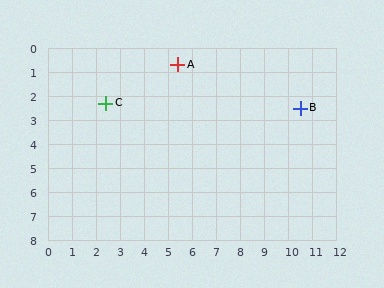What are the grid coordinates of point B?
Point B is at approximately (10.5, 2.5).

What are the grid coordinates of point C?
Point C is at approximately (2.4, 2.3).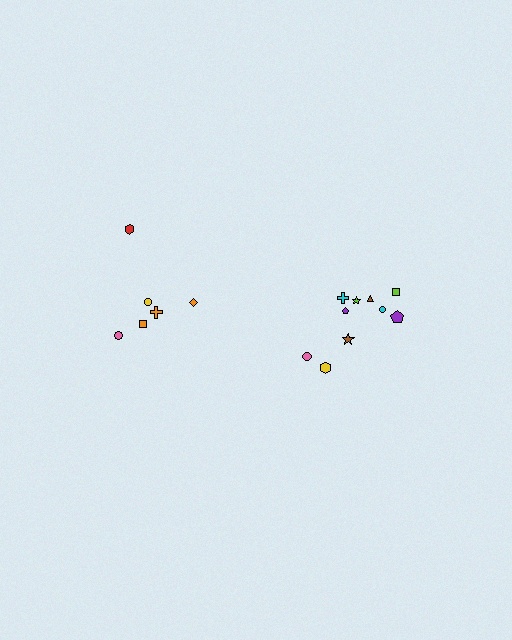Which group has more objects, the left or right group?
The right group.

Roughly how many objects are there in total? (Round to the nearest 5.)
Roughly 15 objects in total.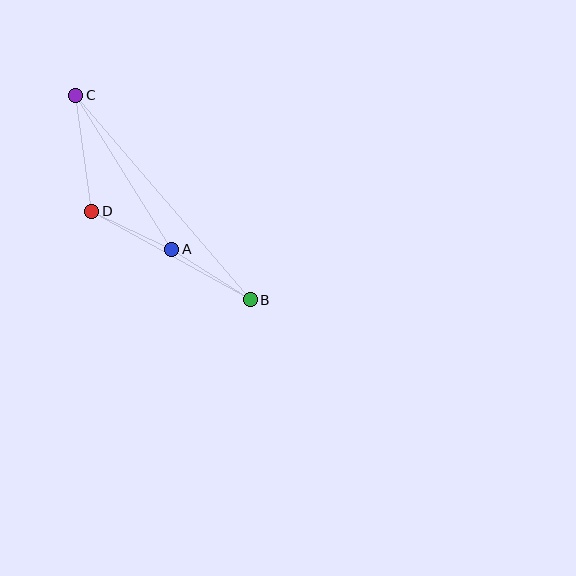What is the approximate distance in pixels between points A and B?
The distance between A and B is approximately 93 pixels.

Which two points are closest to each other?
Points A and D are closest to each other.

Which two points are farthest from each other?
Points B and C are farthest from each other.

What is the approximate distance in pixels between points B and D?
The distance between B and D is approximately 181 pixels.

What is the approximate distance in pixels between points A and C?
The distance between A and C is approximately 182 pixels.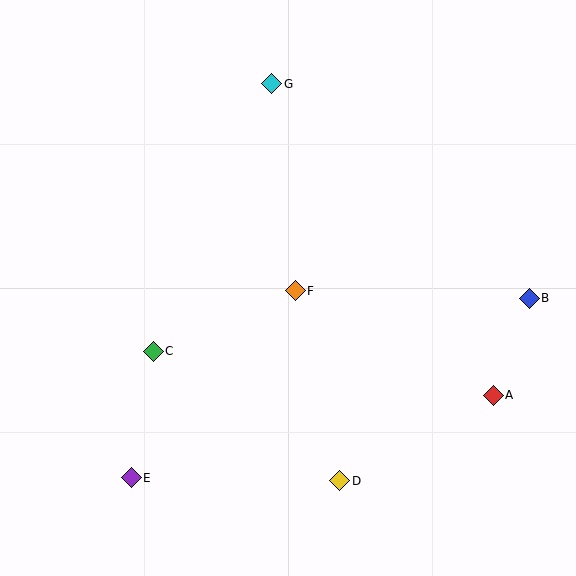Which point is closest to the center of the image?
Point F at (295, 291) is closest to the center.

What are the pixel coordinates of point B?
Point B is at (529, 298).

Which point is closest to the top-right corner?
Point B is closest to the top-right corner.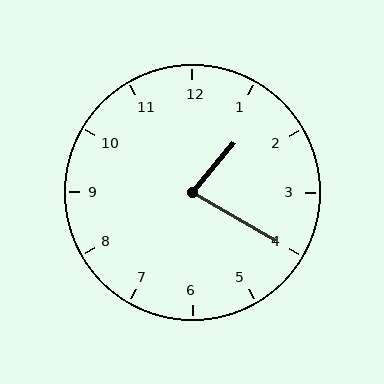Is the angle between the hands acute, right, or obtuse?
It is acute.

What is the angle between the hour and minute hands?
Approximately 80 degrees.